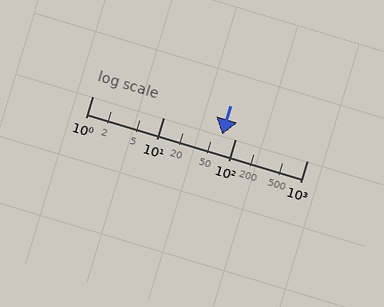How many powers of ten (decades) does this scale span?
The scale spans 3 decades, from 1 to 1000.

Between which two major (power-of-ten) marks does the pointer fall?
The pointer is between 10 and 100.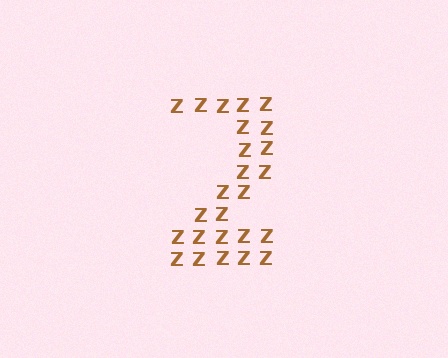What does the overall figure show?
The overall figure shows the digit 2.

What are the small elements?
The small elements are letter Z's.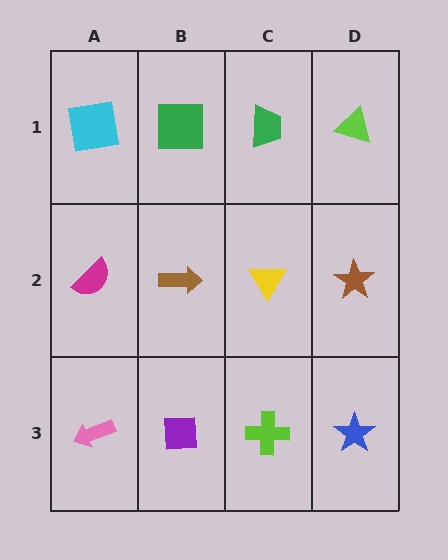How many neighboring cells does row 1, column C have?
3.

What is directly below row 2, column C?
A lime cross.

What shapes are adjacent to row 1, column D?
A brown star (row 2, column D), a green trapezoid (row 1, column C).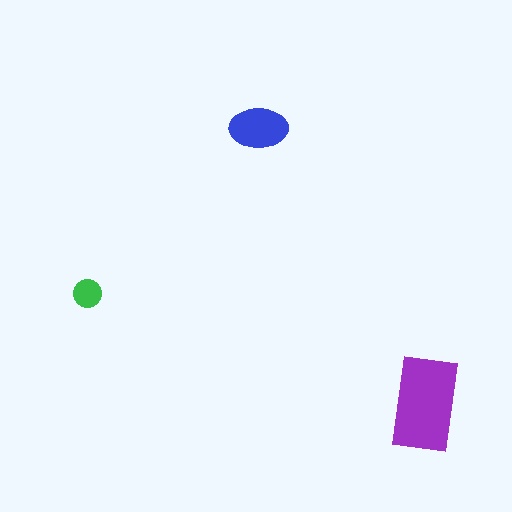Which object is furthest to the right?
The purple rectangle is rightmost.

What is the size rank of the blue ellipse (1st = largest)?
2nd.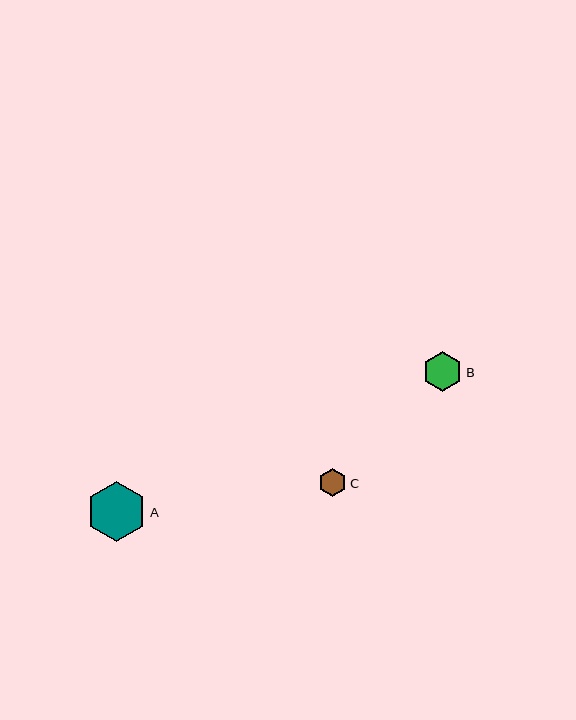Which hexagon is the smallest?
Hexagon C is the smallest with a size of approximately 28 pixels.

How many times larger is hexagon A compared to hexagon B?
Hexagon A is approximately 1.5 times the size of hexagon B.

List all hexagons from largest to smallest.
From largest to smallest: A, B, C.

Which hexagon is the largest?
Hexagon A is the largest with a size of approximately 60 pixels.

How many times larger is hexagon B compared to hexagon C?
Hexagon B is approximately 1.4 times the size of hexagon C.